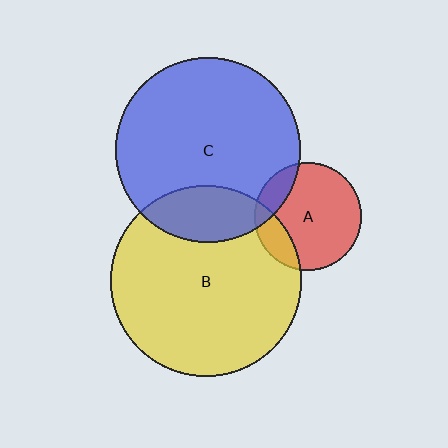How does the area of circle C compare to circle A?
Approximately 2.9 times.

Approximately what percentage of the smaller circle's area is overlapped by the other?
Approximately 15%.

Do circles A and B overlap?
Yes.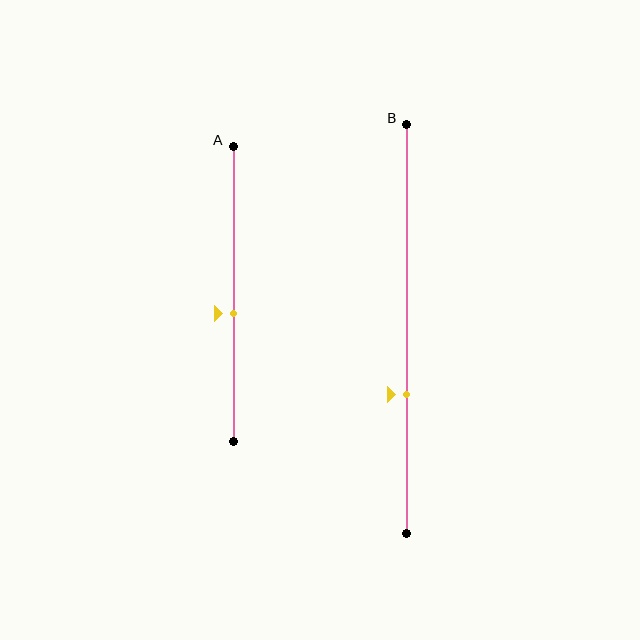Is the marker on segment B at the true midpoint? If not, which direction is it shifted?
No, the marker on segment B is shifted downward by about 16% of the segment length.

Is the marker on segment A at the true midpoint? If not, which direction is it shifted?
No, the marker on segment A is shifted downward by about 7% of the segment length.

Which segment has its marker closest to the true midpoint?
Segment A has its marker closest to the true midpoint.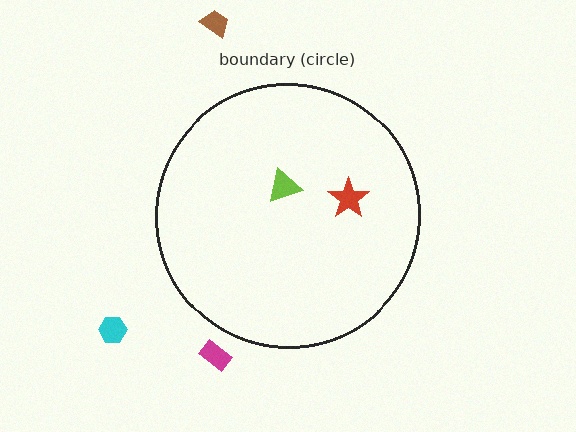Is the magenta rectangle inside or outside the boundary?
Outside.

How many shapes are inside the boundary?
2 inside, 3 outside.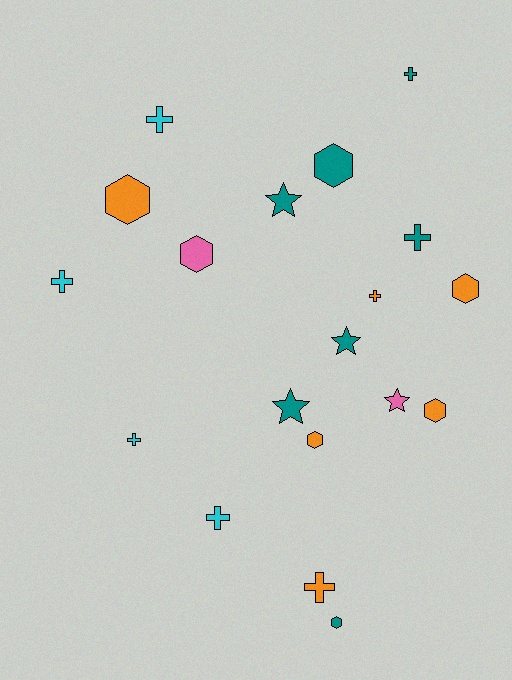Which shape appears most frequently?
Cross, with 8 objects.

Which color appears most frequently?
Teal, with 7 objects.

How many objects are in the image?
There are 19 objects.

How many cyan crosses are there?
There are 4 cyan crosses.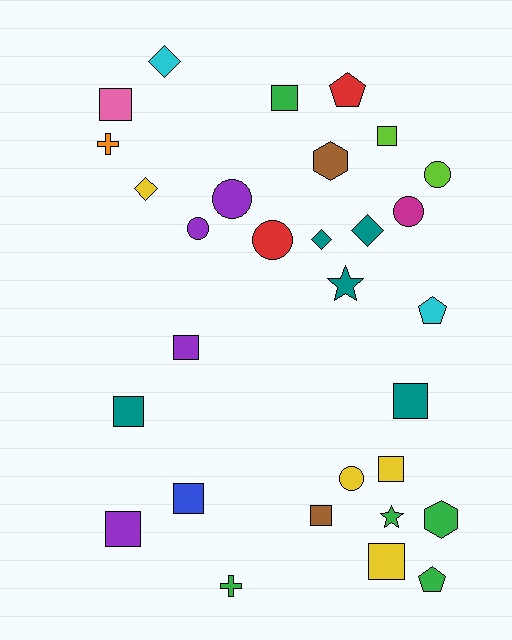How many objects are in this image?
There are 30 objects.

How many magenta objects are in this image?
There is 1 magenta object.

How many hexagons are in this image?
There are 2 hexagons.